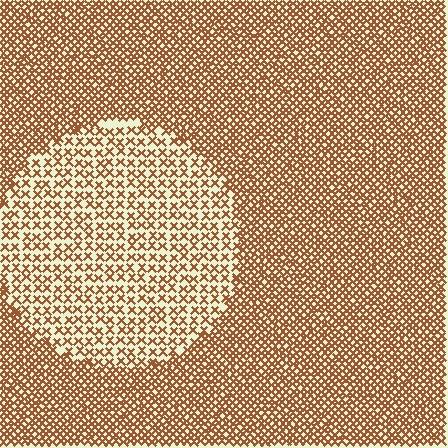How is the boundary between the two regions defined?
The boundary is defined by a change in element density (approximately 2.2x ratio). All elements are the same color, size, and shape.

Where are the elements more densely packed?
The elements are more densely packed outside the circle boundary.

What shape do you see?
I see a circle.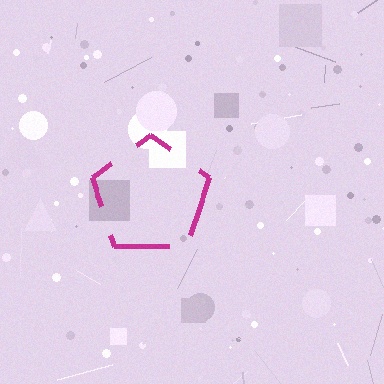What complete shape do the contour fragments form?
The contour fragments form a pentagon.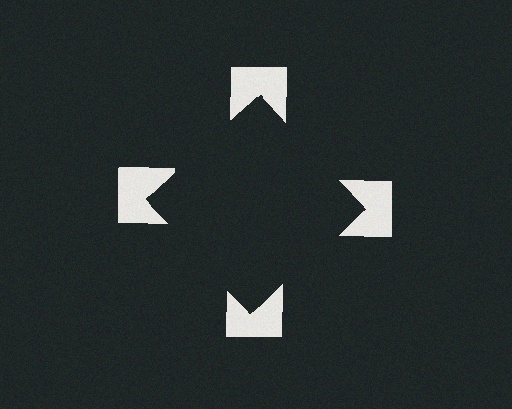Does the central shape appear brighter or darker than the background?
It typically appears slightly darker than the background, even though no actual brightness change is drawn.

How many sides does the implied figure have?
4 sides.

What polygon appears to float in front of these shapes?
An illusory square — its edges are inferred from the aligned wedge cuts in the notched squares, not physically drawn.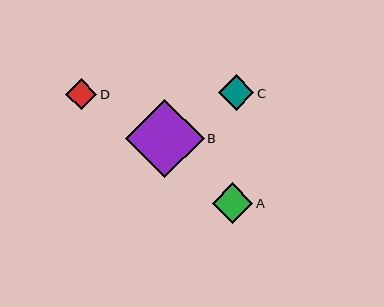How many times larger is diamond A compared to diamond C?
Diamond A is approximately 1.2 times the size of diamond C.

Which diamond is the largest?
Diamond B is the largest with a size of approximately 78 pixels.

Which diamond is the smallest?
Diamond D is the smallest with a size of approximately 31 pixels.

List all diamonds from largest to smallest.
From largest to smallest: B, A, C, D.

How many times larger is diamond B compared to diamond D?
Diamond B is approximately 2.5 times the size of diamond D.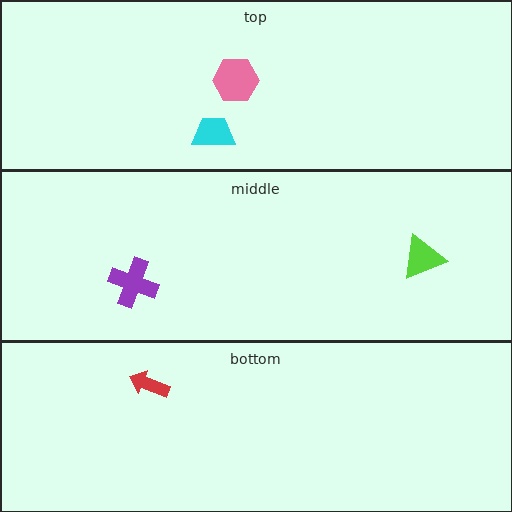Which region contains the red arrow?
The bottom region.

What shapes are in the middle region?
The lime triangle, the purple cross.